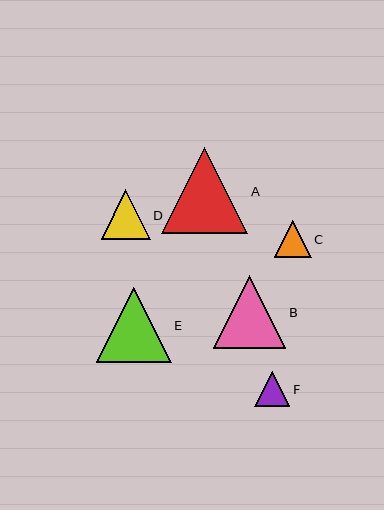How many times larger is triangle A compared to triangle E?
Triangle A is approximately 1.1 times the size of triangle E.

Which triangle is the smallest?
Triangle F is the smallest with a size of approximately 35 pixels.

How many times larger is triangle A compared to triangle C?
Triangle A is approximately 2.4 times the size of triangle C.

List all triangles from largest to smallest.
From largest to smallest: A, E, B, D, C, F.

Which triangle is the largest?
Triangle A is the largest with a size of approximately 86 pixels.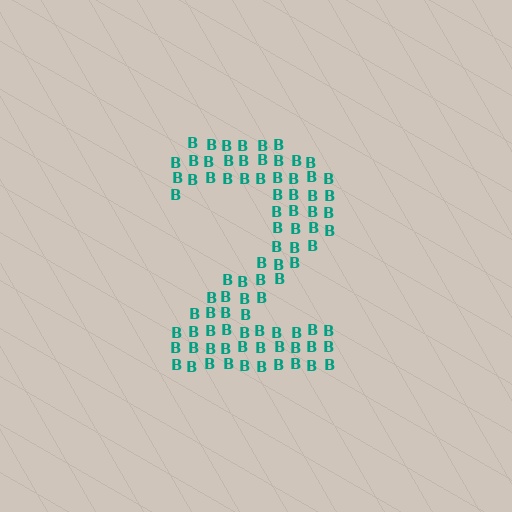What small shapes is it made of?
It is made of small letter B's.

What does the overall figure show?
The overall figure shows the digit 2.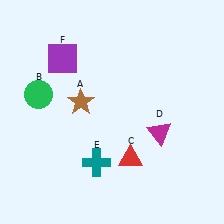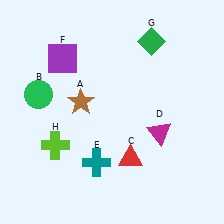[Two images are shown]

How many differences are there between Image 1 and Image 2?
There are 2 differences between the two images.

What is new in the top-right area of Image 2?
A green diamond (G) was added in the top-right area of Image 2.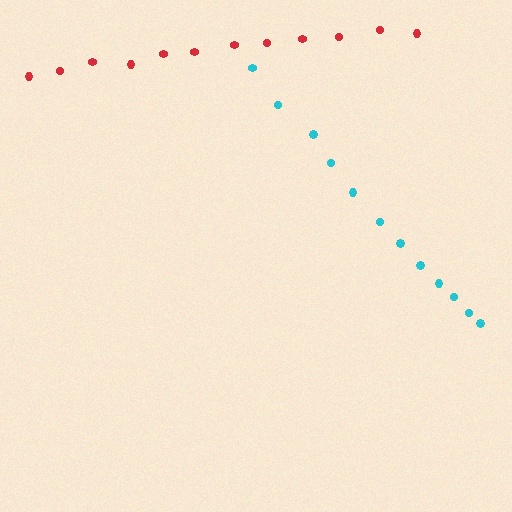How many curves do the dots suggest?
There are 2 distinct paths.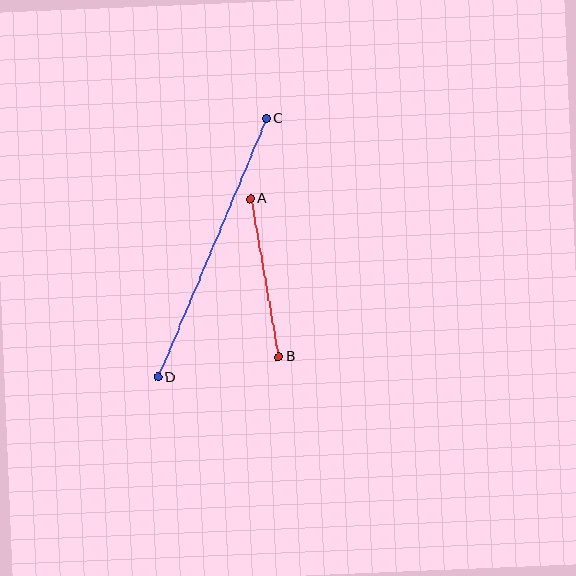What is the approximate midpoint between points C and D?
The midpoint is at approximately (212, 248) pixels.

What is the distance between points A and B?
The distance is approximately 160 pixels.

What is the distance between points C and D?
The distance is approximately 280 pixels.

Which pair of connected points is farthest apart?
Points C and D are farthest apart.